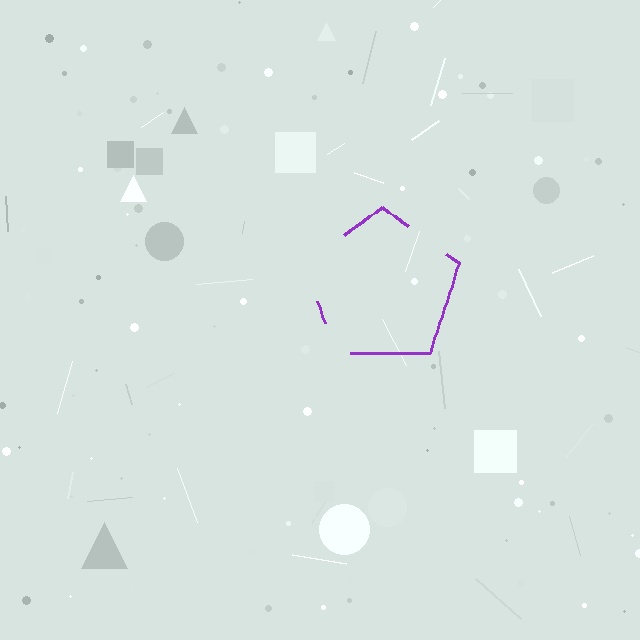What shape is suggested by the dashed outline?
The dashed outline suggests a pentagon.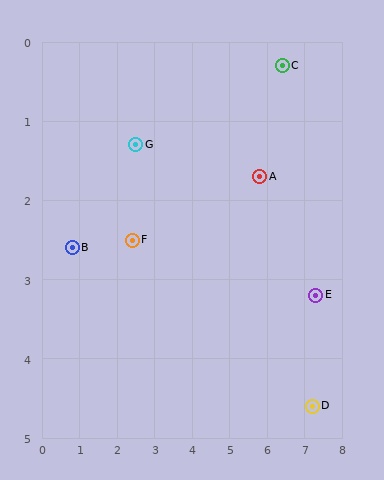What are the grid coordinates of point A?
Point A is at approximately (5.8, 1.7).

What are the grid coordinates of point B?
Point B is at approximately (0.8, 2.6).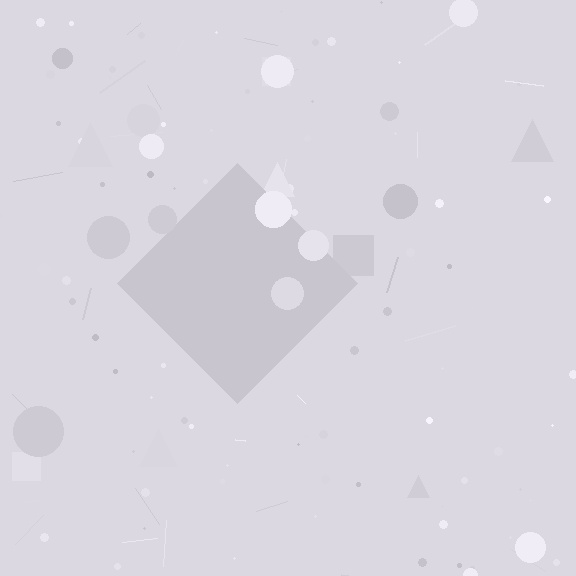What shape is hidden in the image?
A diamond is hidden in the image.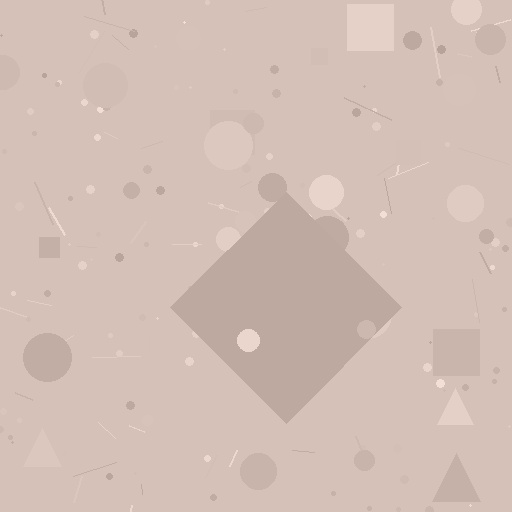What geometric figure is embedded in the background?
A diamond is embedded in the background.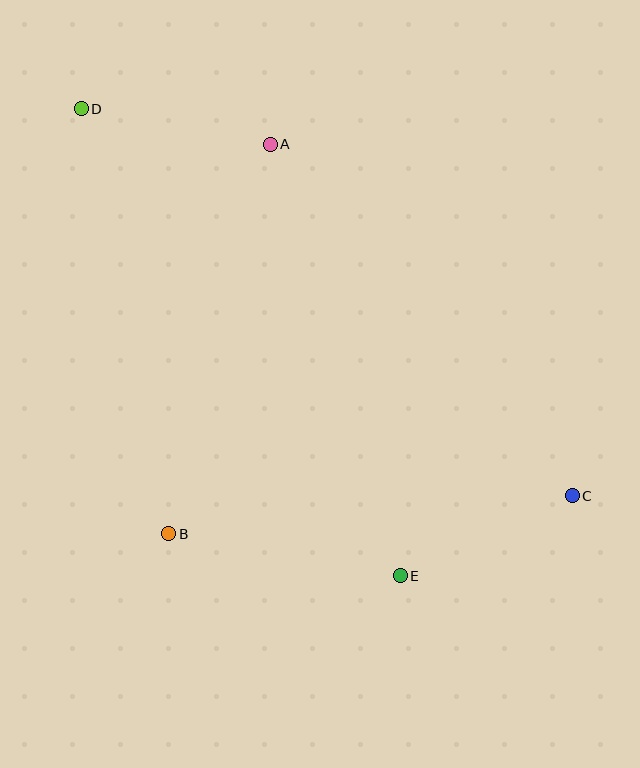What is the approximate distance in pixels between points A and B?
The distance between A and B is approximately 402 pixels.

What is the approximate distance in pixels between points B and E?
The distance between B and E is approximately 235 pixels.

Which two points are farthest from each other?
Points C and D are farthest from each other.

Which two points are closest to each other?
Points C and E are closest to each other.